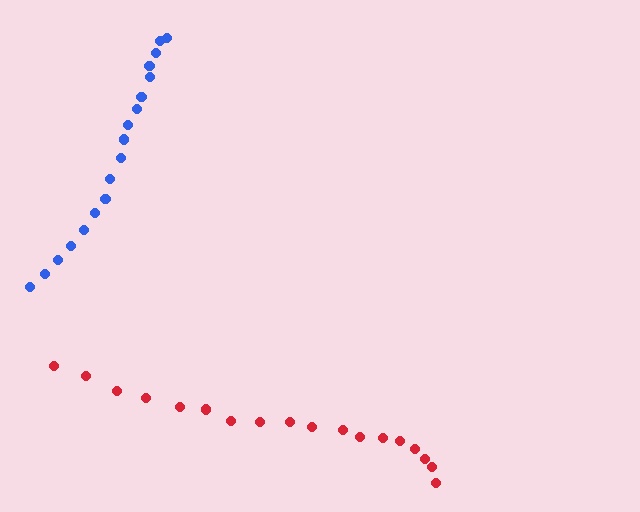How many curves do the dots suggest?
There are 2 distinct paths.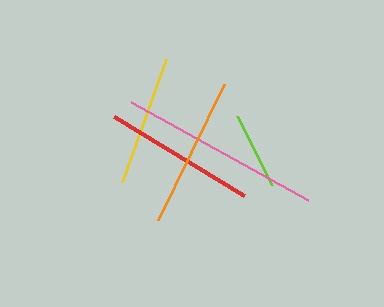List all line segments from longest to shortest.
From longest to shortest: pink, red, orange, yellow, lime.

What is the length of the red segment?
The red segment is approximately 152 pixels long.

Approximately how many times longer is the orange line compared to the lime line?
The orange line is approximately 2.0 times the length of the lime line.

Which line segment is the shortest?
The lime line is the shortest at approximately 77 pixels.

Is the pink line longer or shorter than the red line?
The pink line is longer than the red line.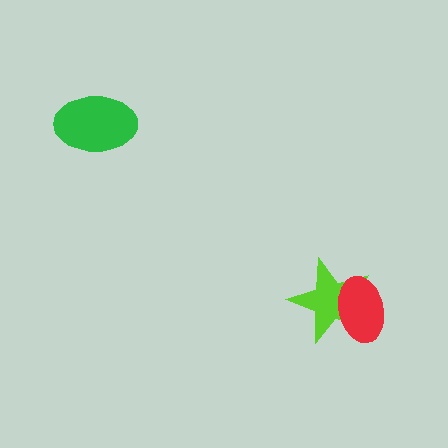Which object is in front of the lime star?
The red ellipse is in front of the lime star.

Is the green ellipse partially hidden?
No, no other shape covers it.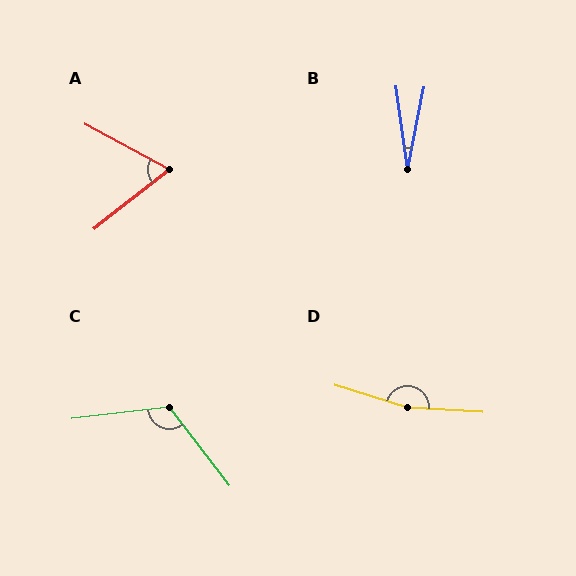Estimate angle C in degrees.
Approximately 121 degrees.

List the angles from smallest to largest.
B (19°), A (67°), C (121°), D (166°).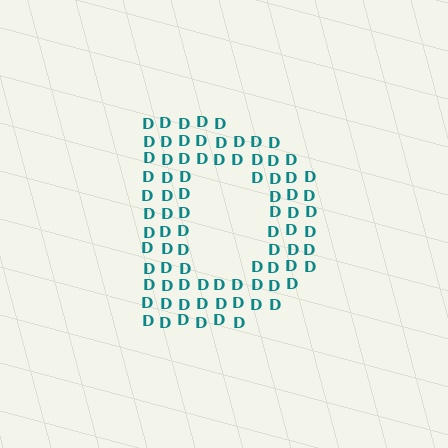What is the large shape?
The large shape is the letter D.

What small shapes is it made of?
It is made of small letter D's.